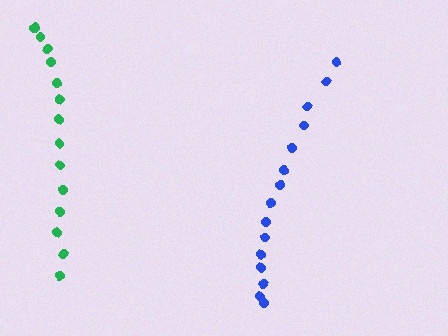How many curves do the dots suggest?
There are 2 distinct paths.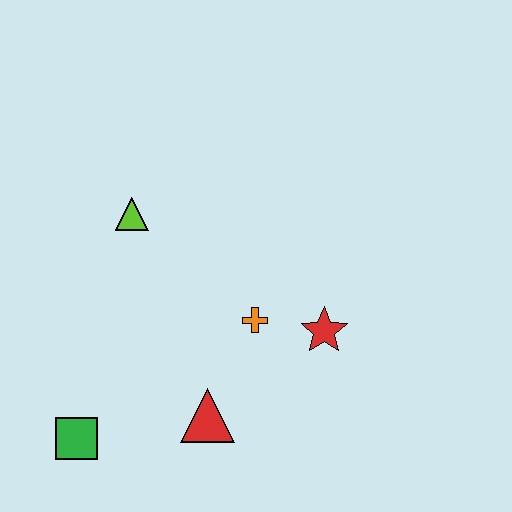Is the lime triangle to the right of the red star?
No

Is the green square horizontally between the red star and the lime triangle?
No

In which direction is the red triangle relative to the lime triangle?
The red triangle is below the lime triangle.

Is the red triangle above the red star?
No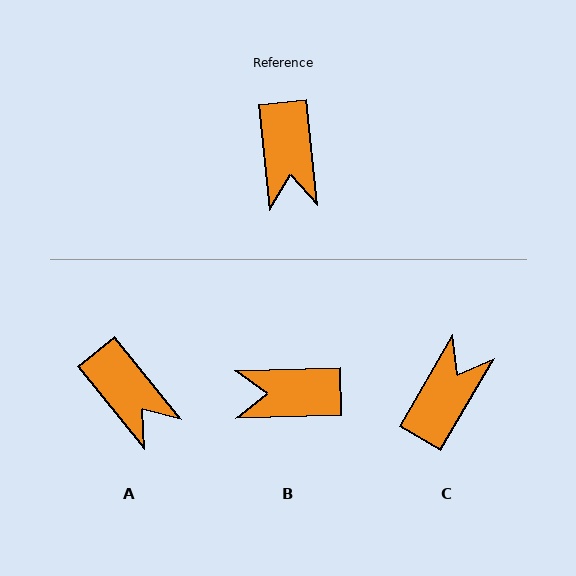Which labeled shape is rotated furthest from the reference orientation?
C, about 144 degrees away.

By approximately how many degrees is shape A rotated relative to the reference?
Approximately 33 degrees counter-clockwise.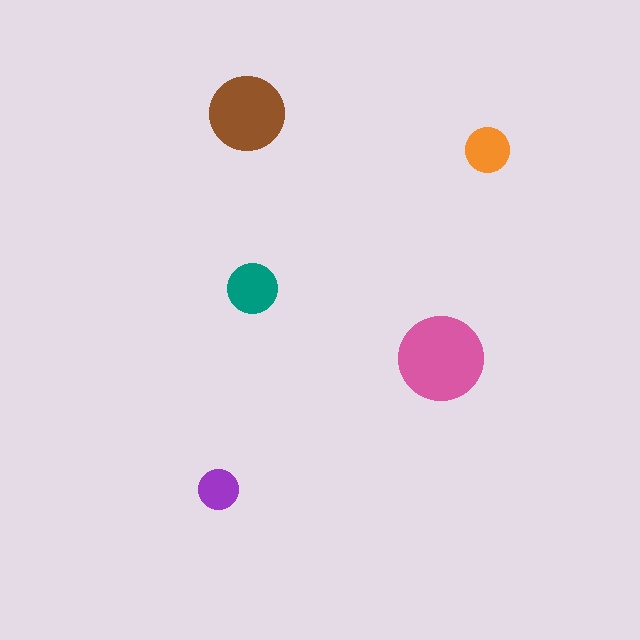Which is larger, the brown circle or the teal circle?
The brown one.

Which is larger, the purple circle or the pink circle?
The pink one.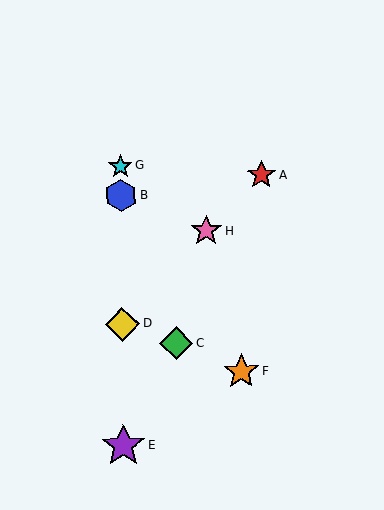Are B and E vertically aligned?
Yes, both are at x≈121.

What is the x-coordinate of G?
Object G is at x≈121.